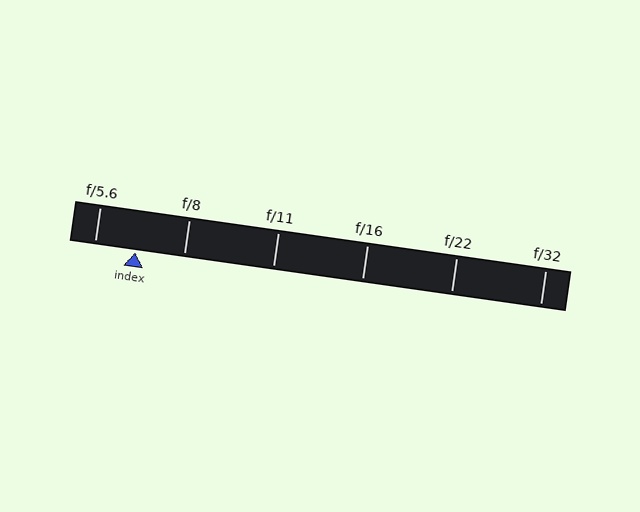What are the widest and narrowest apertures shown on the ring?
The widest aperture shown is f/5.6 and the narrowest is f/32.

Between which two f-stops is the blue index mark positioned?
The index mark is between f/5.6 and f/8.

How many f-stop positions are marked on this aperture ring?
There are 6 f-stop positions marked.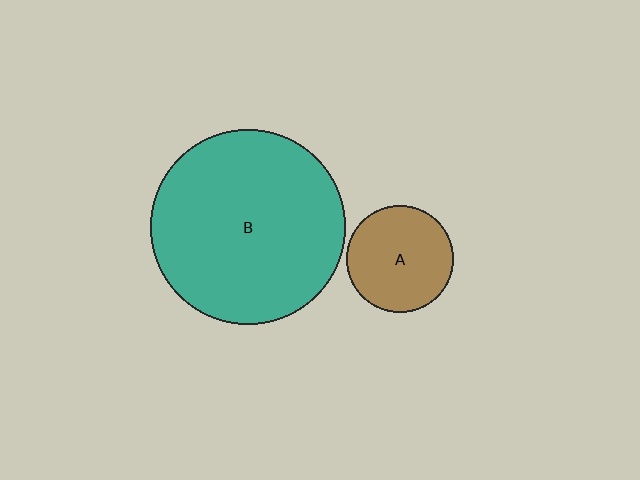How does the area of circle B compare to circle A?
Approximately 3.3 times.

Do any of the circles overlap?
No, none of the circles overlap.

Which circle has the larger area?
Circle B (teal).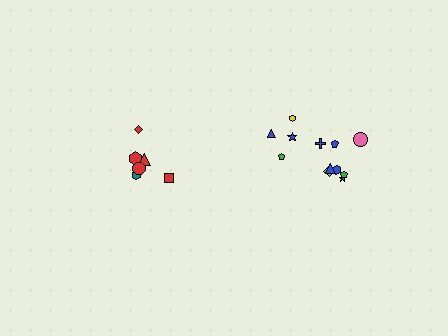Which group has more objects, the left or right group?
The right group.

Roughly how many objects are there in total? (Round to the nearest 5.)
Roughly 20 objects in total.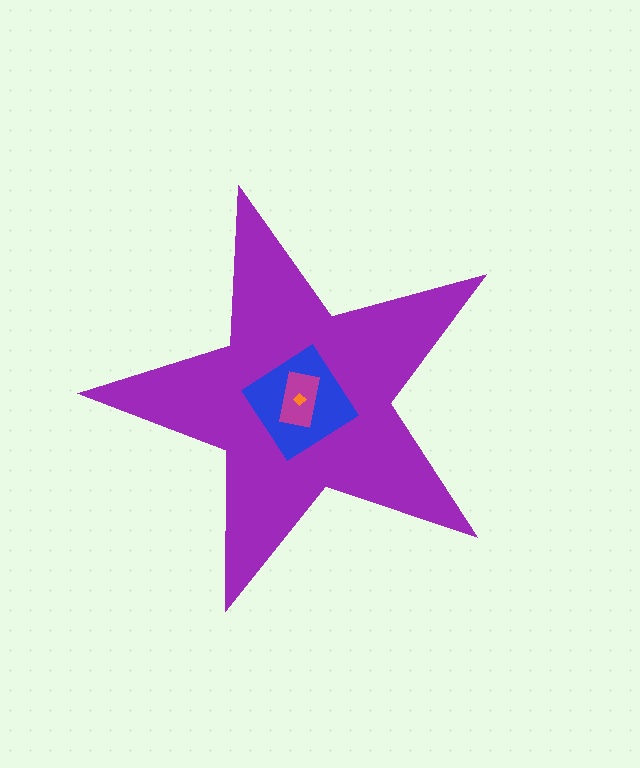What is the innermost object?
The orange diamond.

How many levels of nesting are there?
4.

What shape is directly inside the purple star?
The blue diamond.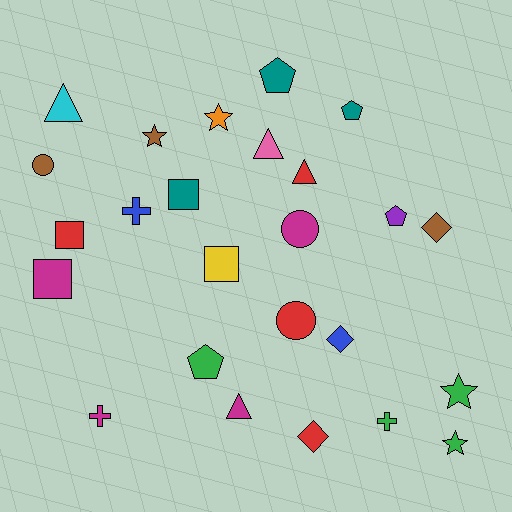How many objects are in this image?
There are 25 objects.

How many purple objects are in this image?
There is 1 purple object.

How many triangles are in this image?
There are 4 triangles.